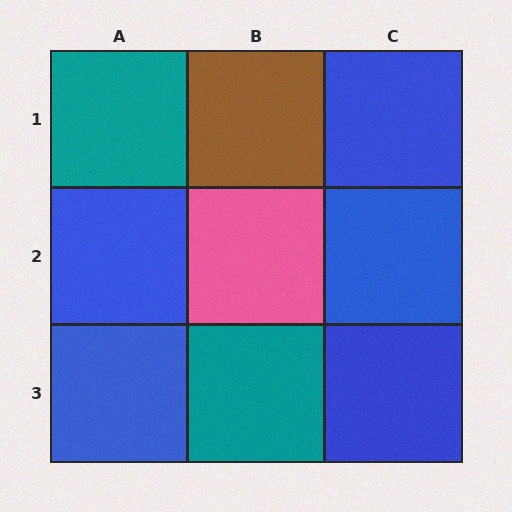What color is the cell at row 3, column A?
Blue.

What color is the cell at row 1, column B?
Brown.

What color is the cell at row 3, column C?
Blue.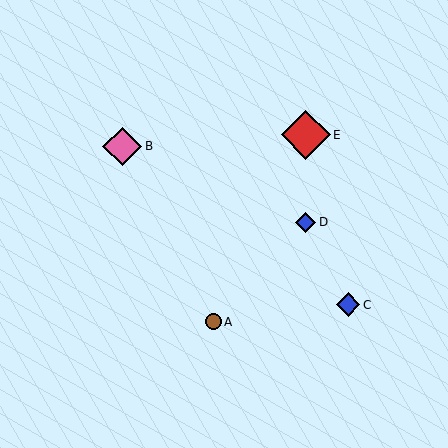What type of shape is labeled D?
Shape D is a blue diamond.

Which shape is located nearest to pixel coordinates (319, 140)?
The red diamond (labeled E) at (306, 135) is nearest to that location.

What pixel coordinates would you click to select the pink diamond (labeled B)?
Click at (122, 146) to select the pink diamond B.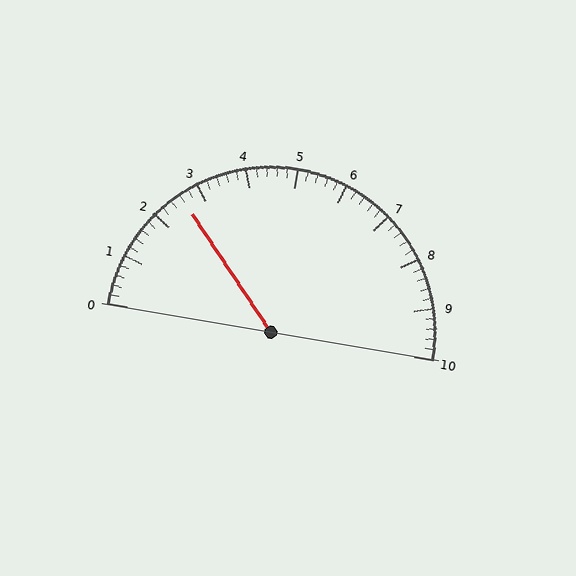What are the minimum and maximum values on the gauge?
The gauge ranges from 0 to 10.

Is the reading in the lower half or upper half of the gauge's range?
The reading is in the lower half of the range (0 to 10).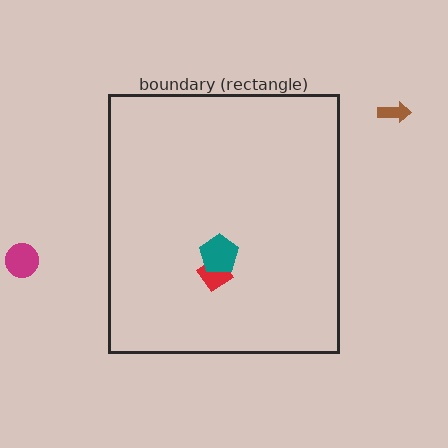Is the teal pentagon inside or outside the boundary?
Inside.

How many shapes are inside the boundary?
2 inside, 2 outside.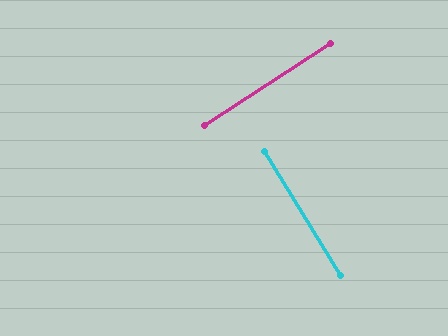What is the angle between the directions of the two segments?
Approximately 89 degrees.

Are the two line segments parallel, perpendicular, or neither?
Perpendicular — they meet at approximately 89°.